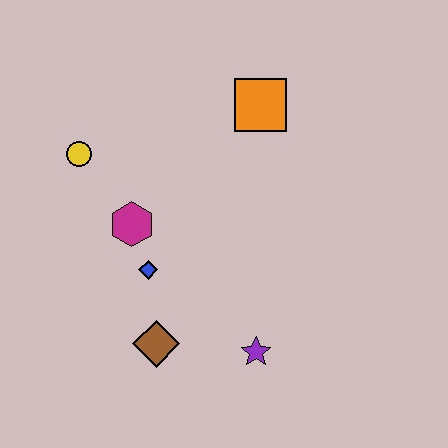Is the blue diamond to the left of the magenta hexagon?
No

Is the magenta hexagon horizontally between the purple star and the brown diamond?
No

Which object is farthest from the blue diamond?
The orange square is farthest from the blue diamond.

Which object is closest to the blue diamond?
The magenta hexagon is closest to the blue diamond.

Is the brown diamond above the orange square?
No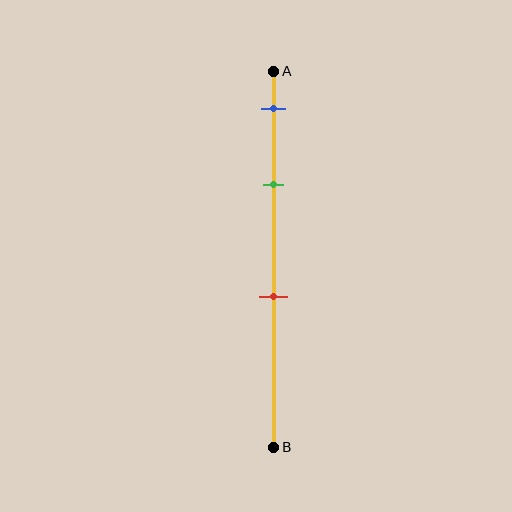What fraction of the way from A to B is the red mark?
The red mark is approximately 60% (0.6) of the way from A to B.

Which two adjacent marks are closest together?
The blue and green marks are the closest adjacent pair.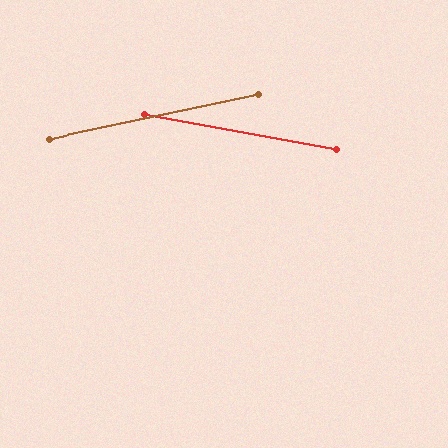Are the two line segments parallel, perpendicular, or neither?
Neither parallel nor perpendicular — they differ by about 22°.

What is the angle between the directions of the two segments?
Approximately 22 degrees.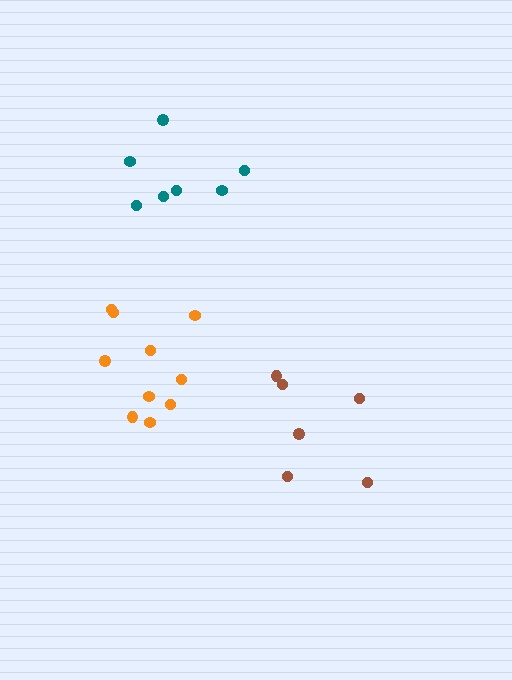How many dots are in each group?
Group 1: 7 dots, Group 2: 6 dots, Group 3: 10 dots (23 total).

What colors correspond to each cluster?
The clusters are colored: teal, brown, orange.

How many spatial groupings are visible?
There are 3 spatial groupings.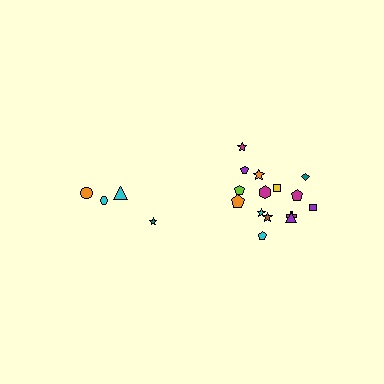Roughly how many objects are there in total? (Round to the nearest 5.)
Roughly 20 objects in total.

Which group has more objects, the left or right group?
The right group.